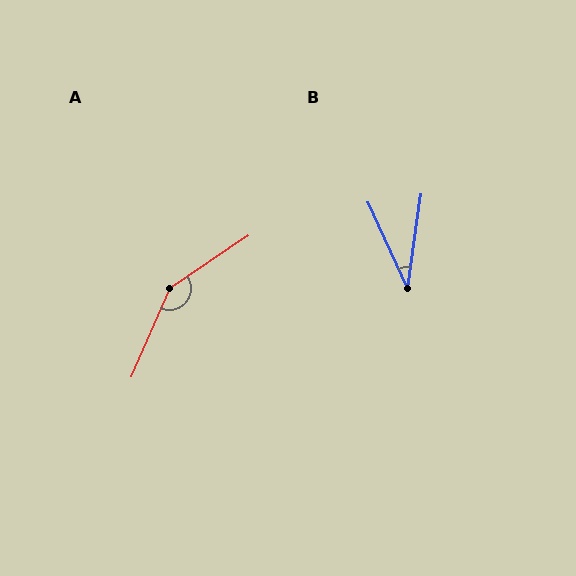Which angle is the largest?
A, at approximately 148 degrees.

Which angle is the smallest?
B, at approximately 32 degrees.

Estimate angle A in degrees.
Approximately 148 degrees.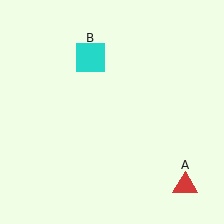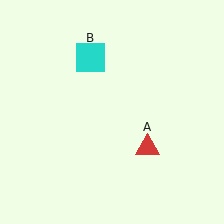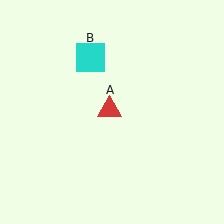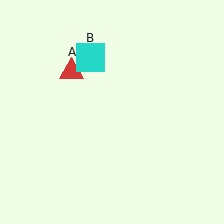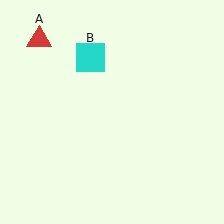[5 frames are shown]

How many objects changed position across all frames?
1 object changed position: red triangle (object A).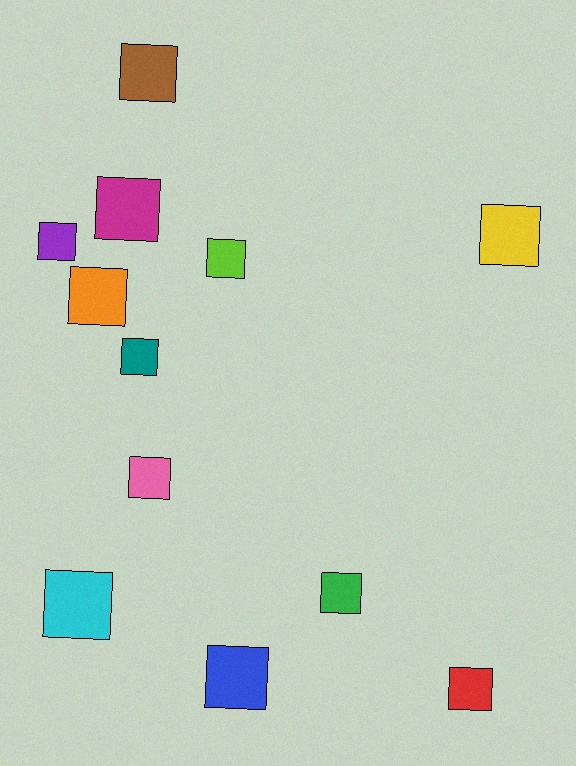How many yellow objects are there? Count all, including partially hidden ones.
There is 1 yellow object.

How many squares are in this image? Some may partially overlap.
There are 12 squares.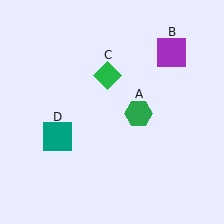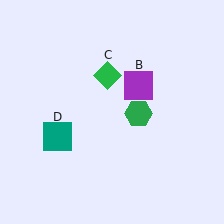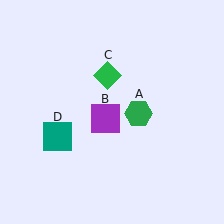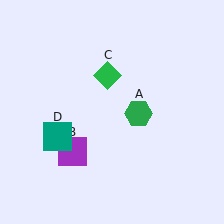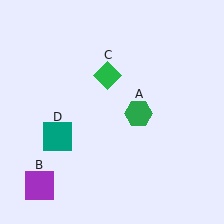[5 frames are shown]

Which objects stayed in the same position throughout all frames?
Green hexagon (object A) and green diamond (object C) and teal square (object D) remained stationary.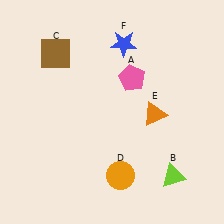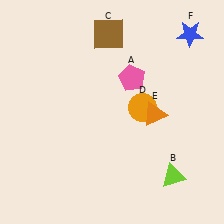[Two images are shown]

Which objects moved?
The objects that moved are: the brown square (C), the orange circle (D), the blue star (F).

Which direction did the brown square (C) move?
The brown square (C) moved right.